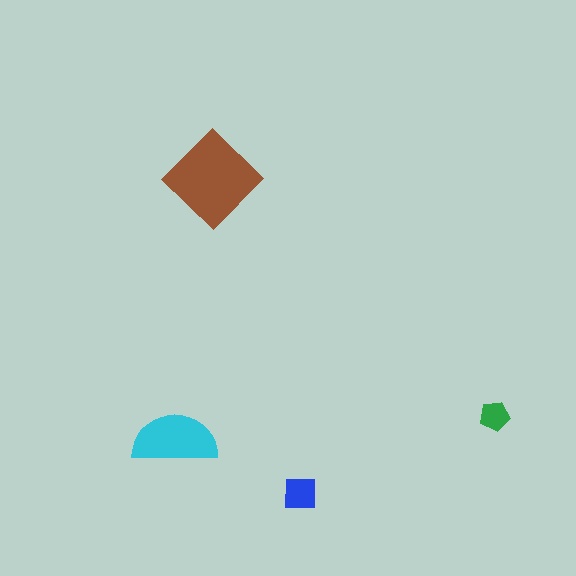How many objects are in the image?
There are 4 objects in the image.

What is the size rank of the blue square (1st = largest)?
3rd.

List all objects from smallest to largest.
The green pentagon, the blue square, the cyan semicircle, the brown diamond.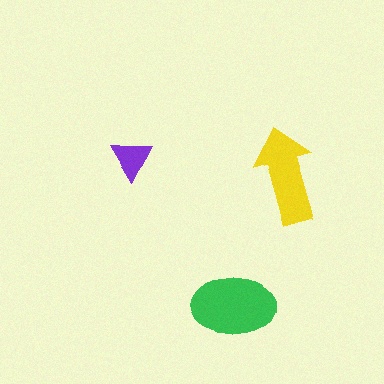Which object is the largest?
The green ellipse.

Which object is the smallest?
The purple triangle.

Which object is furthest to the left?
The purple triangle is leftmost.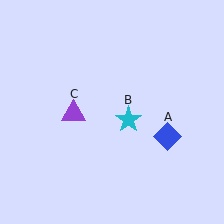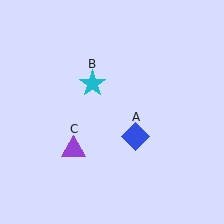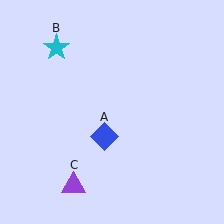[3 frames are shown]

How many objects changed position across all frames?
3 objects changed position: blue diamond (object A), cyan star (object B), purple triangle (object C).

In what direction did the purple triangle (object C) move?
The purple triangle (object C) moved down.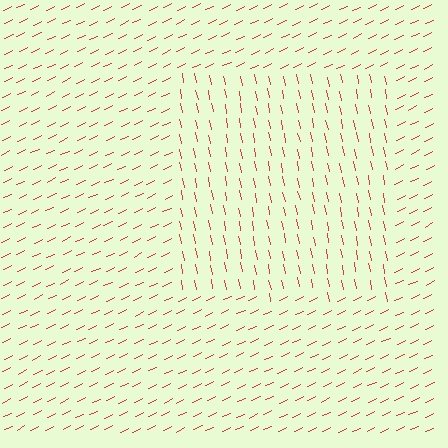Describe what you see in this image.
The image is filled with small red line segments. A rectangle region in the image has lines oriented differently from the surrounding lines, creating a visible texture boundary.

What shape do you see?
I see a rectangle.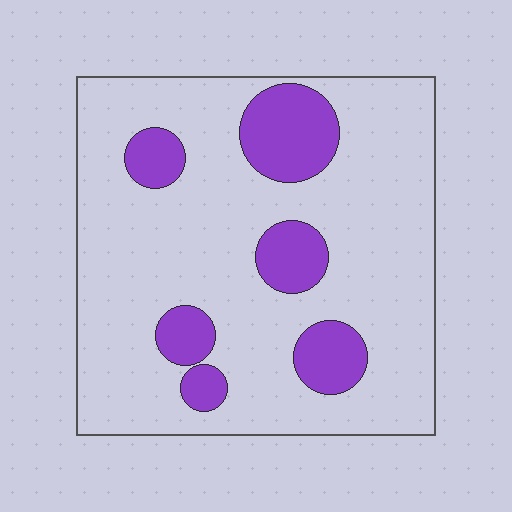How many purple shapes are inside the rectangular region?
6.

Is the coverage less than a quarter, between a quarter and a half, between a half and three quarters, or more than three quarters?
Less than a quarter.